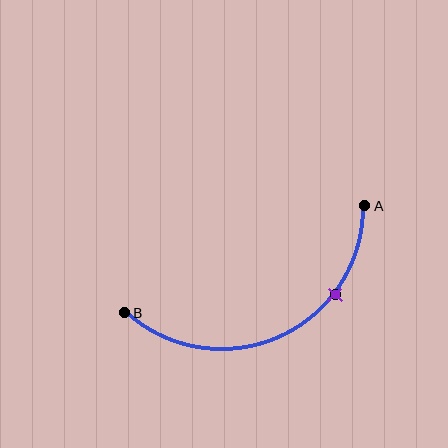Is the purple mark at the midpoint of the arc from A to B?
No. The purple mark lies on the arc but is closer to endpoint A. The arc midpoint would be at the point on the curve equidistant along the arc from both A and B.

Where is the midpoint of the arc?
The arc midpoint is the point on the curve farthest from the straight line joining A and B. It sits below that line.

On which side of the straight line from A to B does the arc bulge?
The arc bulges below the straight line connecting A and B.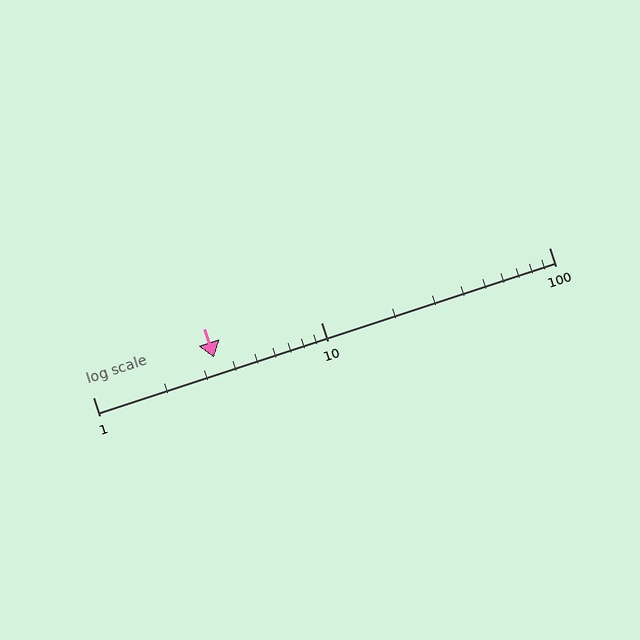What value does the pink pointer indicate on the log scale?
The pointer indicates approximately 3.4.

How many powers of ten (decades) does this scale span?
The scale spans 2 decades, from 1 to 100.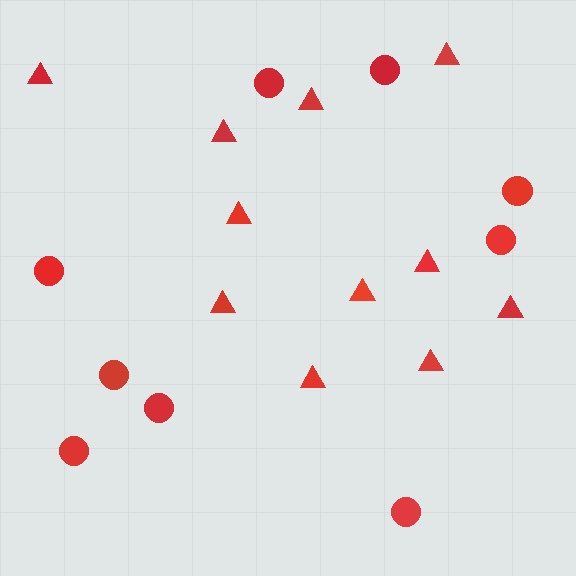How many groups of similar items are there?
There are 2 groups: one group of circles (9) and one group of triangles (11).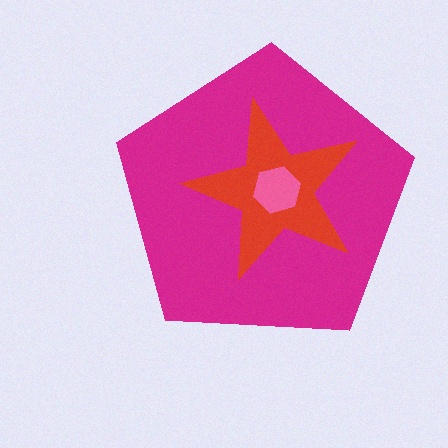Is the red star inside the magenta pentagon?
Yes.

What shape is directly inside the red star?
The pink hexagon.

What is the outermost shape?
The magenta pentagon.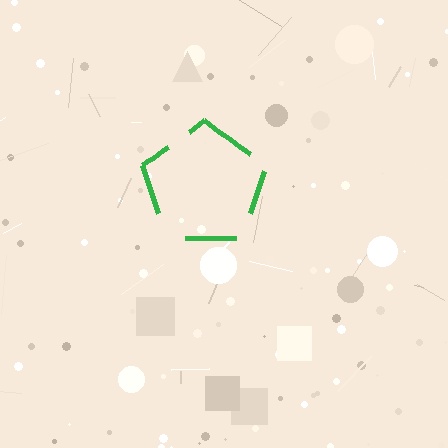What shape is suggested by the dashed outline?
The dashed outline suggests a pentagon.